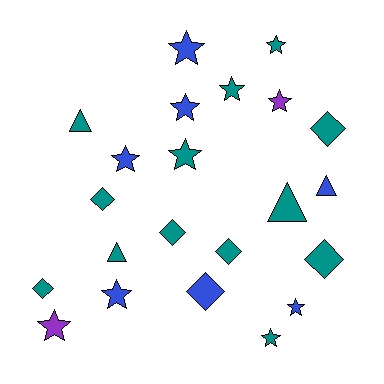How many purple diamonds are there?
There are no purple diamonds.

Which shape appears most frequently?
Star, with 11 objects.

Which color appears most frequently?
Teal, with 13 objects.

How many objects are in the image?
There are 22 objects.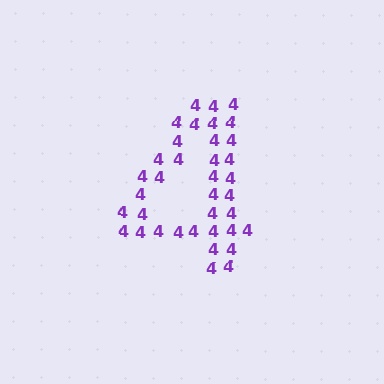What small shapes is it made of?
It is made of small digit 4's.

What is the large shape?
The large shape is the digit 4.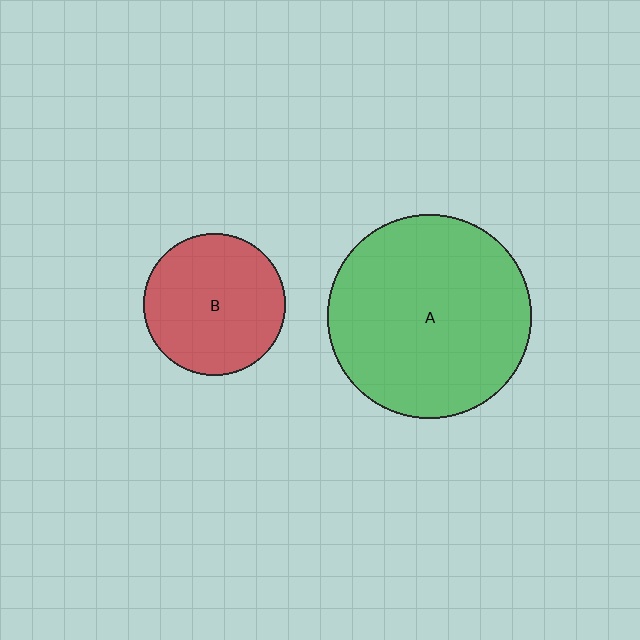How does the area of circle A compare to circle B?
Approximately 2.1 times.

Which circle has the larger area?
Circle A (green).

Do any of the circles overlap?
No, none of the circles overlap.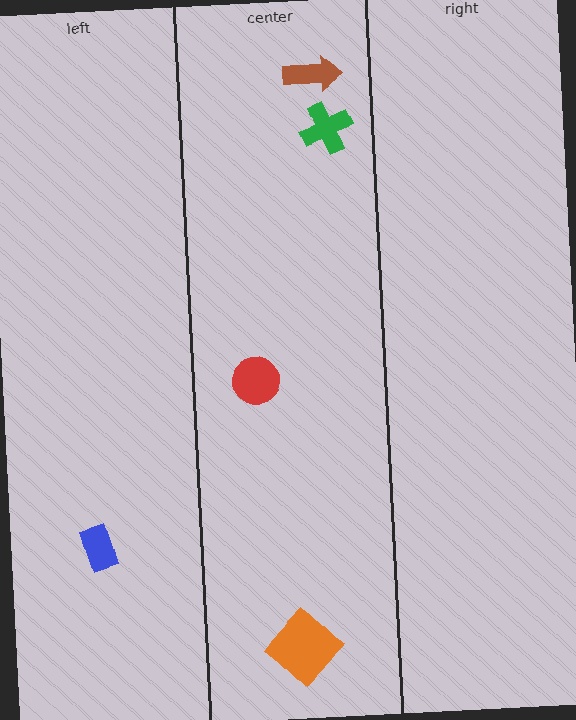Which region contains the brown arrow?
The center region.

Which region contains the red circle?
The center region.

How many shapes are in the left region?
1.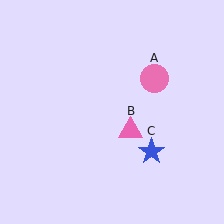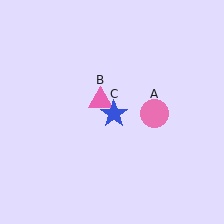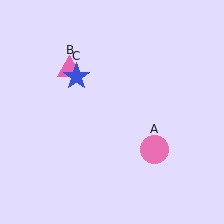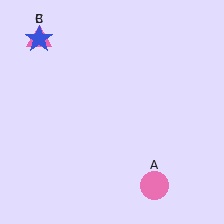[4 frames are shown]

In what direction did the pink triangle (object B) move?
The pink triangle (object B) moved up and to the left.